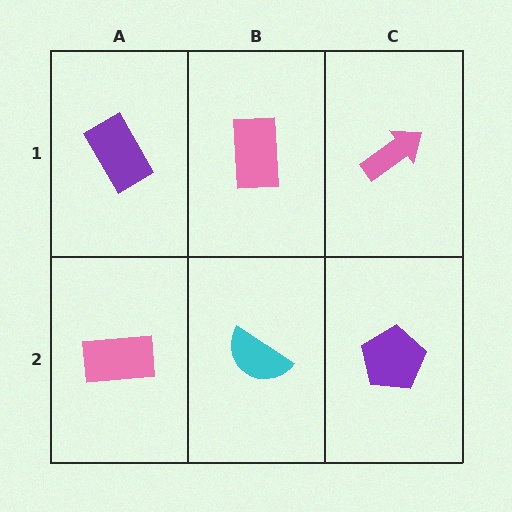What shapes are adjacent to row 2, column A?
A purple rectangle (row 1, column A), a cyan semicircle (row 2, column B).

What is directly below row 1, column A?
A pink rectangle.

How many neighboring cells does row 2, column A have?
2.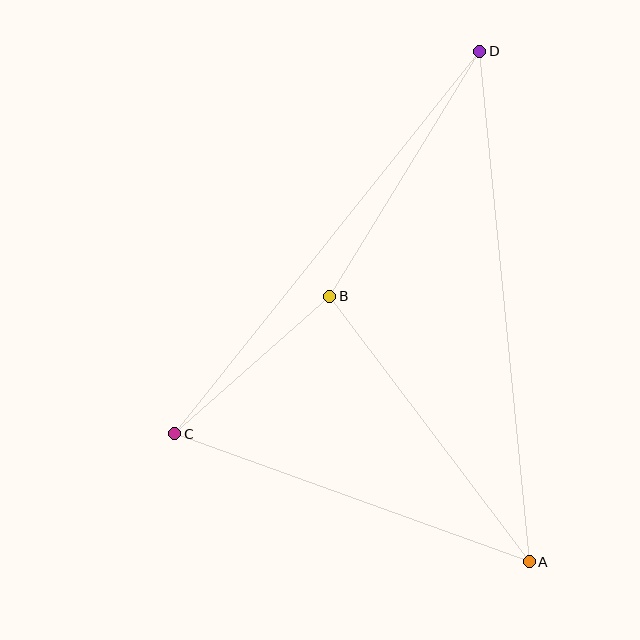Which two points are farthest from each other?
Points A and D are farthest from each other.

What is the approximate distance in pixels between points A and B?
The distance between A and B is approximately 332 pixels.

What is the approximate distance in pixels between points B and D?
The distance between B and D is approximately 287 pixels.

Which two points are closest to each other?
Points B and C are closest to each other.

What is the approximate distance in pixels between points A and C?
The distance between A and C is approximately 377 pixels.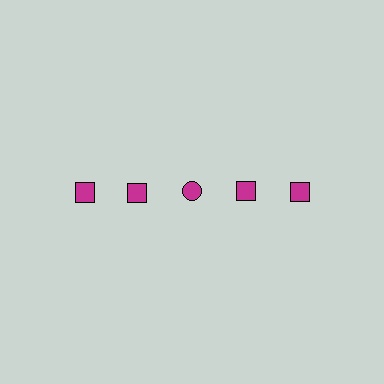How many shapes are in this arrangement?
There are 5 shapes arranged in a grid pattern.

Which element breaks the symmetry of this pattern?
The magenta circle in the top row, center column breaks the symmetry. All other shapes are magenta squares.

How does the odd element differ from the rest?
It has a different shape: circle instead of square.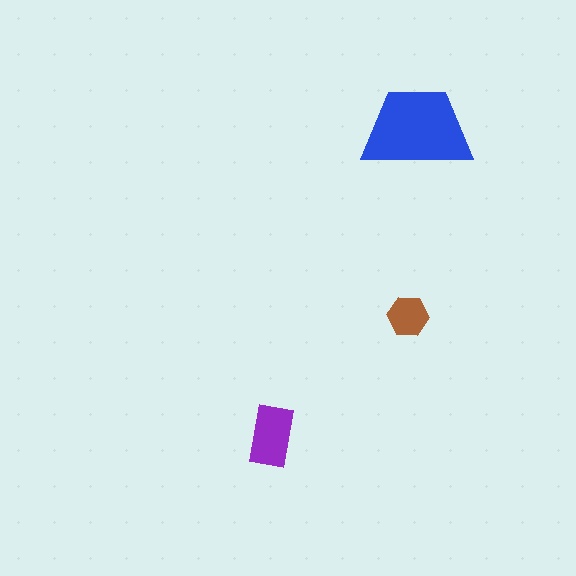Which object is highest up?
The blue trapezoid is topmost.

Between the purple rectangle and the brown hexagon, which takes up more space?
The purple rectangle.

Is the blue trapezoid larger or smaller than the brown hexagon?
Larger.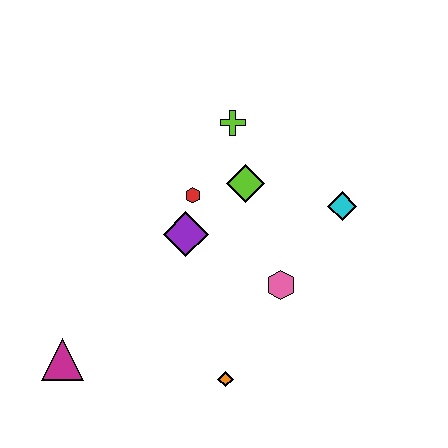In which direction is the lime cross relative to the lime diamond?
The lime cross is above the lime diamond.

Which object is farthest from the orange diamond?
The lime cross is farthest from the orange diamond.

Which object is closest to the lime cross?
The lime diamond is closest to the lime cross.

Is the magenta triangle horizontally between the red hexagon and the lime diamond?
No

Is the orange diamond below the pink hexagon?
Yes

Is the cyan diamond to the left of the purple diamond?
No